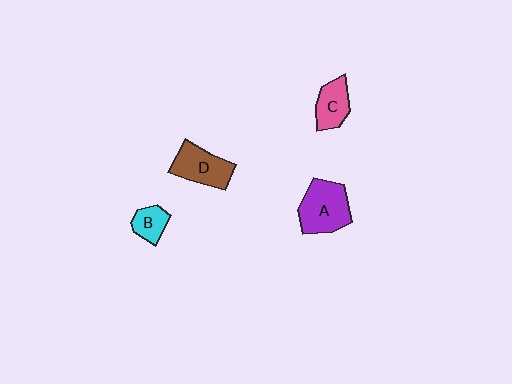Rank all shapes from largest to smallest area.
From largest to smallest: A (purple), D (brown), C (pink), B (cyan).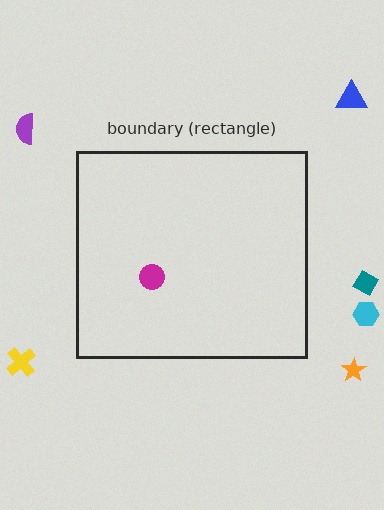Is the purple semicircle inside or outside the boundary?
Outside.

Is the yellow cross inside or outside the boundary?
Outside.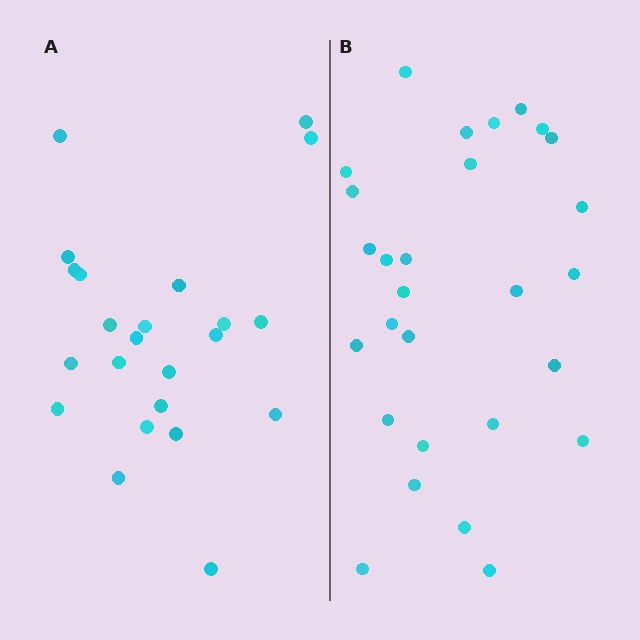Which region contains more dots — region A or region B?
Region B (the right region) has more dots.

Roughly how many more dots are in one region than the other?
Region B has about 5 more dots than region A.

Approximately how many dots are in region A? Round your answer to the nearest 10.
About 20 dots. (The exact count is 23, which rounds to 20.)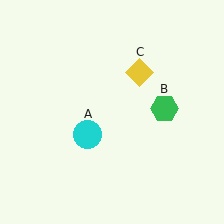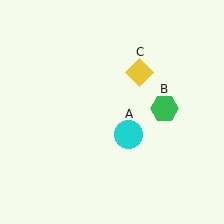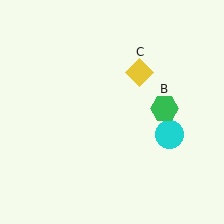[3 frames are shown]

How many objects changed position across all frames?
1 object changed position: cyan circle (object A).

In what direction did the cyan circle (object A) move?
The cyan circle (object A) moved right.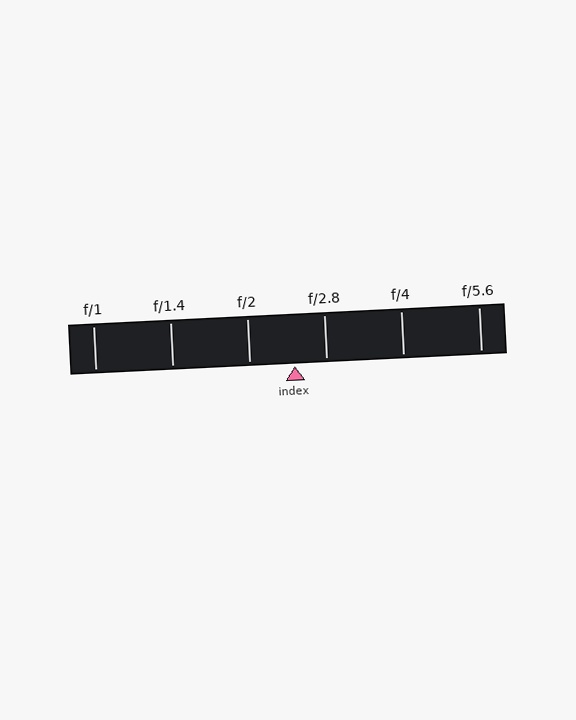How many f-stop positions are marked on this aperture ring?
There are 6 f-stop positions marked.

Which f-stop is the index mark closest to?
The index mark is closest to f/2.8.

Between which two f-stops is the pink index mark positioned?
The index mark is between f/2 and f/2.8.